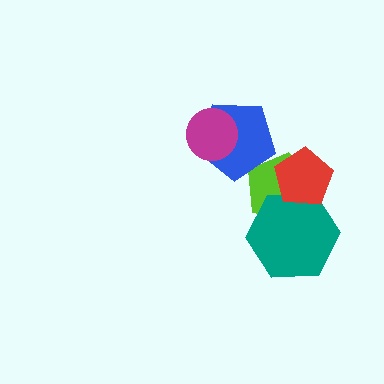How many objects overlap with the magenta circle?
1 object overlaps with the magenta circle.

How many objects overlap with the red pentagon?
2 objects overlap with the red pentagon.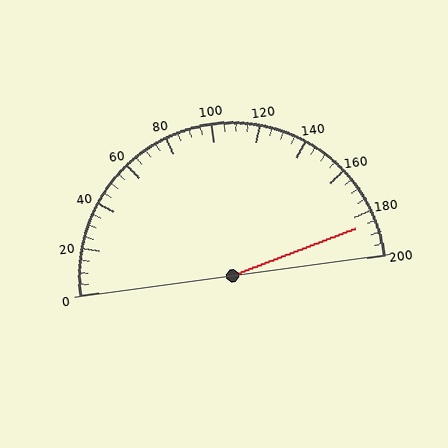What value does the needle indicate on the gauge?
The needle indicates approximately 185.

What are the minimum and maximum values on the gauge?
The gauge ranges from 0 to 200.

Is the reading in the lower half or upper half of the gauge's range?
The reading is in the upper half of the range (0 to 200).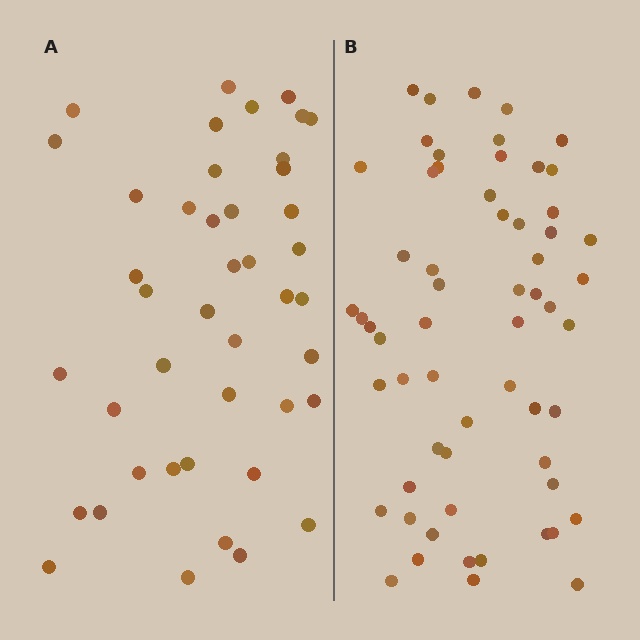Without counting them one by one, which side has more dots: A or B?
Region B (the right region) has more dots.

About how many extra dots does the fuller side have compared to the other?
Region B has approximately 15 more dots than region A.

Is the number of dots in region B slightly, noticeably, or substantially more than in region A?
Region B has noticeably more, but not dramatically so. The ratio is roughly 1.4 to 1.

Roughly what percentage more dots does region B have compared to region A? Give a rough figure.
About 40% more.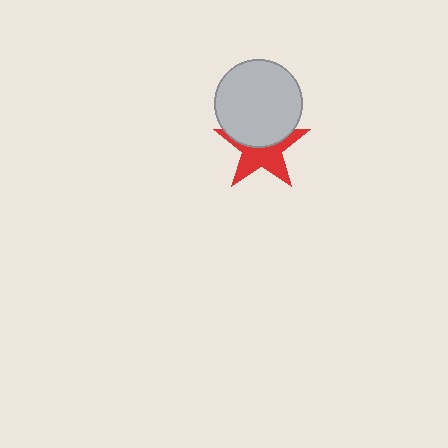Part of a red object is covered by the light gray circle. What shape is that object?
It is a star.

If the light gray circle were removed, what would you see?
You would see the complete red star.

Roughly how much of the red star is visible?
About half of it is visible (roughly 57%).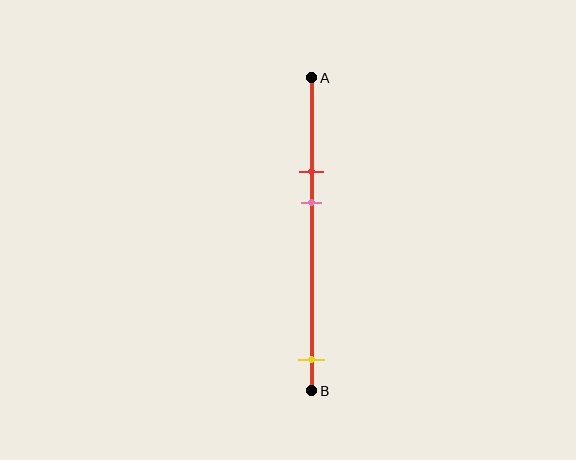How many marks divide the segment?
There are 3 marks dividing the segment.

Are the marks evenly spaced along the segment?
No, the marks are not evenly spaced.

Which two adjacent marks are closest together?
The red and pink marks are the closest adjacent pair.